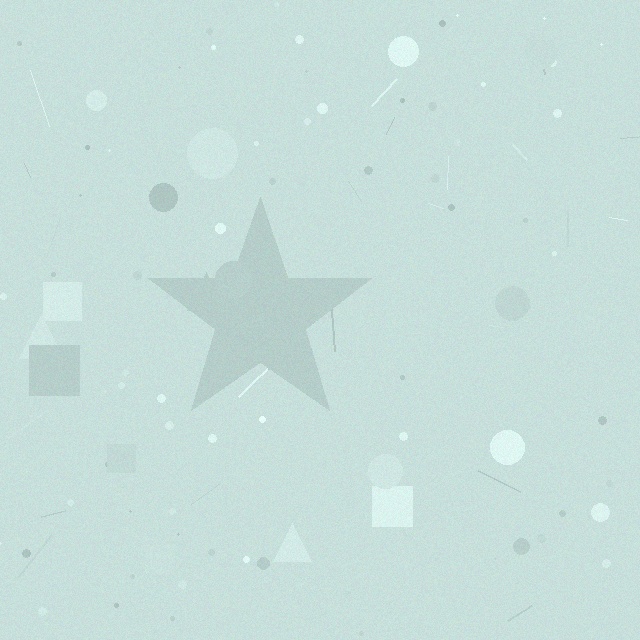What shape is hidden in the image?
A star is hidden in the image.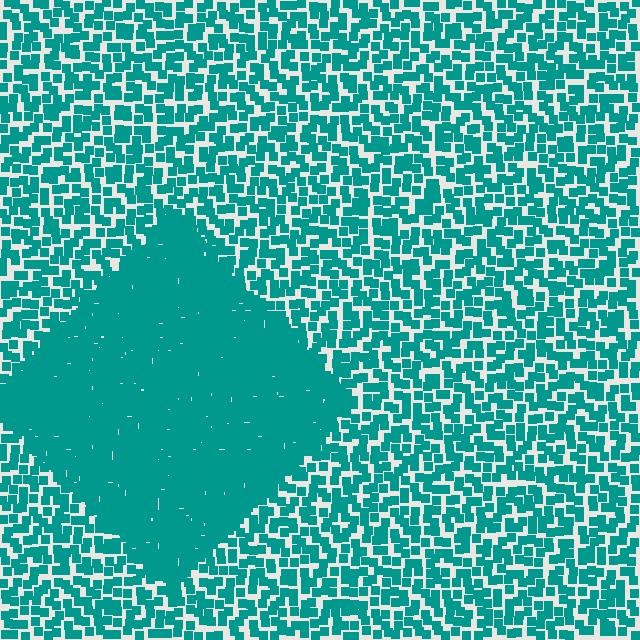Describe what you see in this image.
The image contains small teal elements arranged at two different densities. A diamond-shaped region is visible where the elements are more densely packed than the surrounding area.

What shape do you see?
I see a diamond.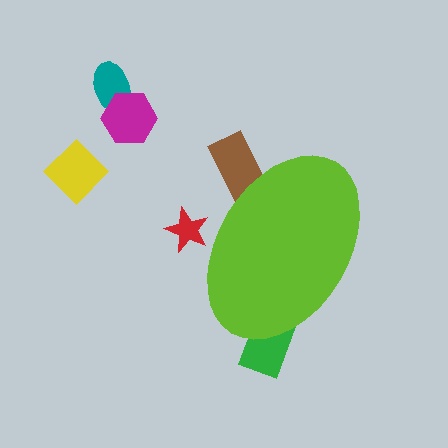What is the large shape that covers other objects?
A lime ellipse.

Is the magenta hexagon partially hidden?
No, the magenta hexagon is fully visible.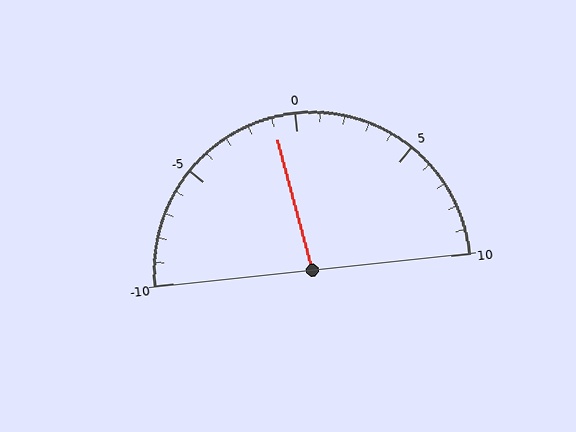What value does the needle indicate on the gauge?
The needle indicates approximately -1.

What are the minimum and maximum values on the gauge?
The gauge ranges from -10 to 10.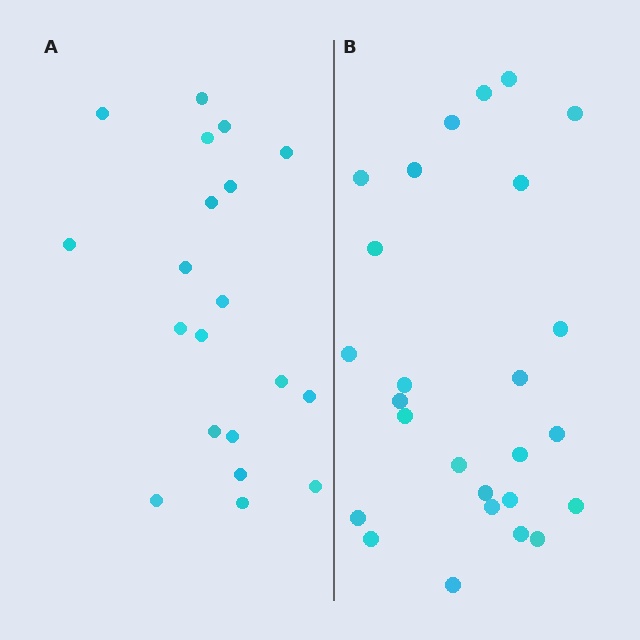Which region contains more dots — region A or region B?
Region B (the right region) has more dots.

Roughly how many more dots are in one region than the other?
Region B has about 6 more dots than region A.